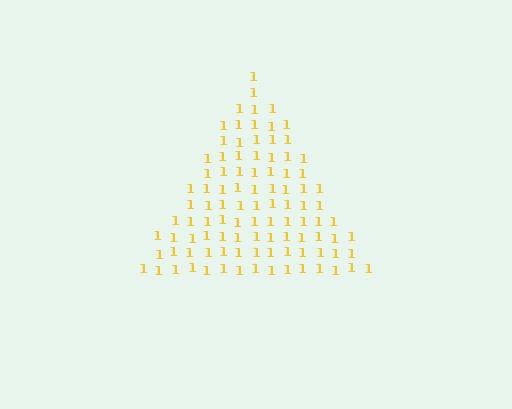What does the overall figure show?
The overall figure shows a triangle.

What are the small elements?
The small elements are digit 1's.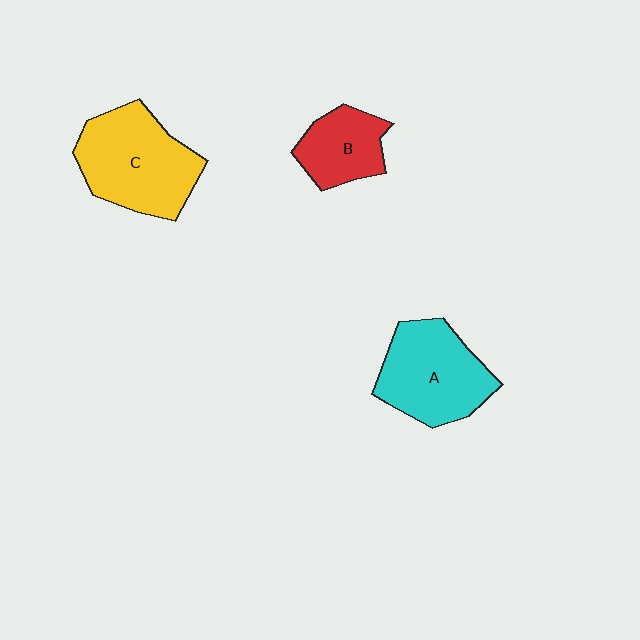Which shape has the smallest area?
Shape B (red).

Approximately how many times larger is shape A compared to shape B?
Approximately 1.6 times.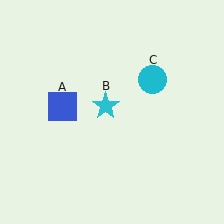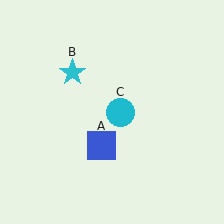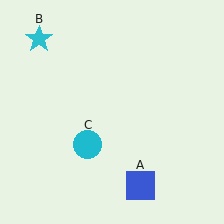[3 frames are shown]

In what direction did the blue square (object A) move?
The blue square (object A) moved down and to the right.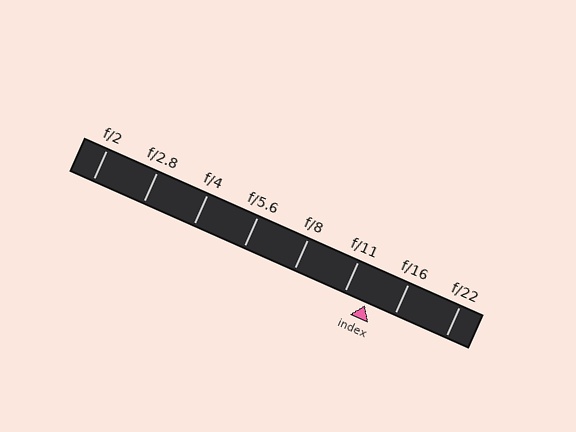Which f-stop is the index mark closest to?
The index mark is closest to f/11.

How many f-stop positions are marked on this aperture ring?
There are 8 f-stop positions marked.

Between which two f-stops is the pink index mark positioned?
The index mark is between f/11 and f/16.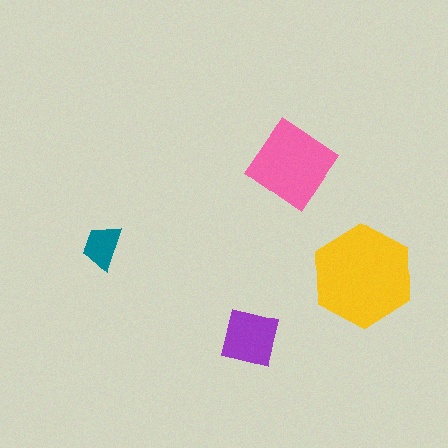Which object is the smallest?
The teal trapezoid.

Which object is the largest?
The yellow hexagon.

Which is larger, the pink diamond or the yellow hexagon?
The yellow hexagon.